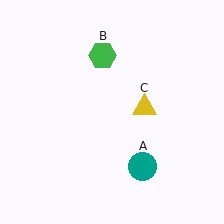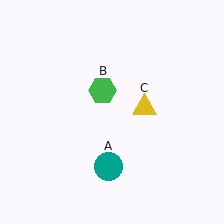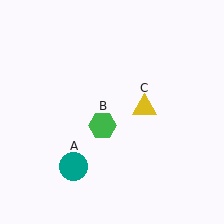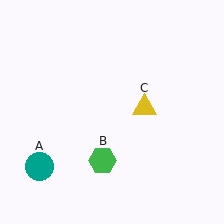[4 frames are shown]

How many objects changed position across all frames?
2 objects changed position: teal circle (object A), green hexagon (object B).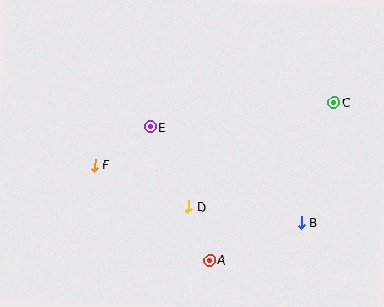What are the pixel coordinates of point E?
Point E is at (150, 127).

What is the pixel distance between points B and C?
The distance between B and C is 124 pixels.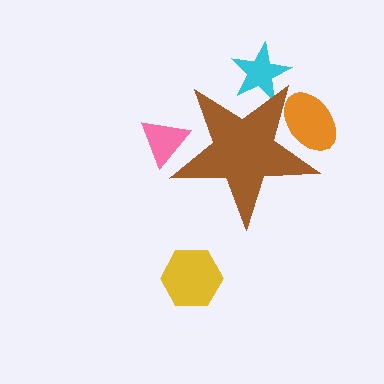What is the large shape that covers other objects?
A brown star.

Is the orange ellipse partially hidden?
Yes, the orange ellipse is partially hidden behind the brown star.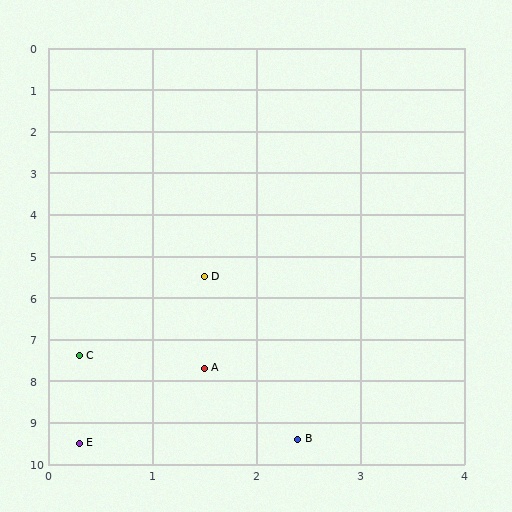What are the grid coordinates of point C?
Point C is at approximately (0.3, 7.4).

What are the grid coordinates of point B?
Point B is at approximately (2.4, 9.4).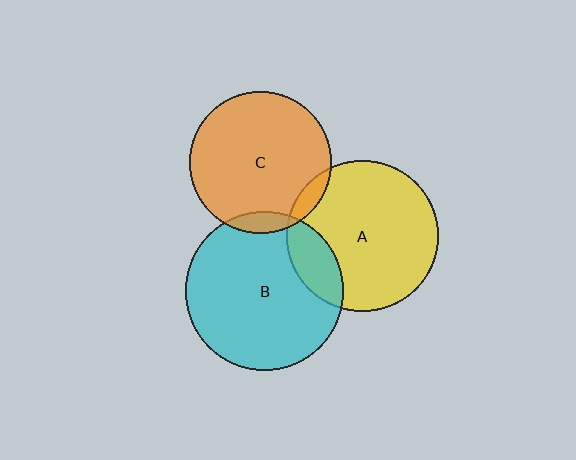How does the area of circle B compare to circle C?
Approximately 1.3 times.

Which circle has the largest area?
Circle B (cyan).